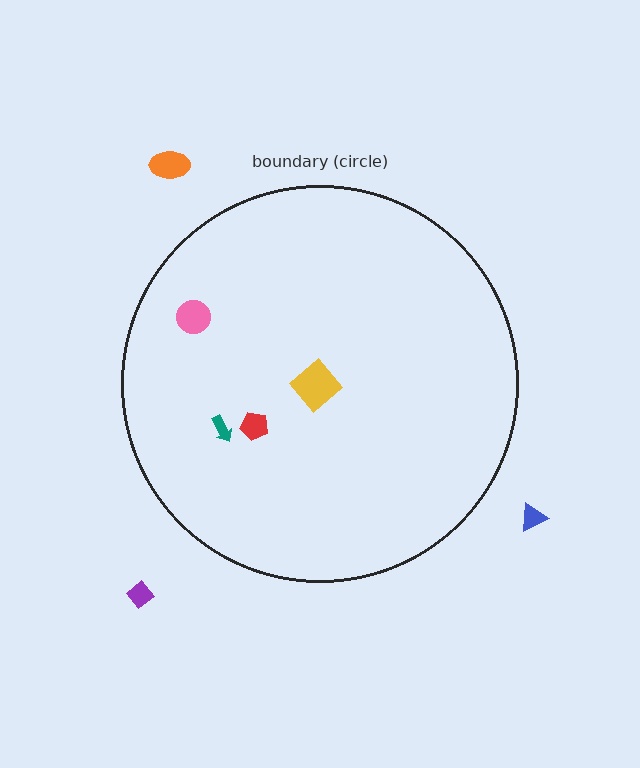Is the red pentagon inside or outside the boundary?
Inside.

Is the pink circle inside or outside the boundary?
Inside.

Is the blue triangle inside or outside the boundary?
Outside.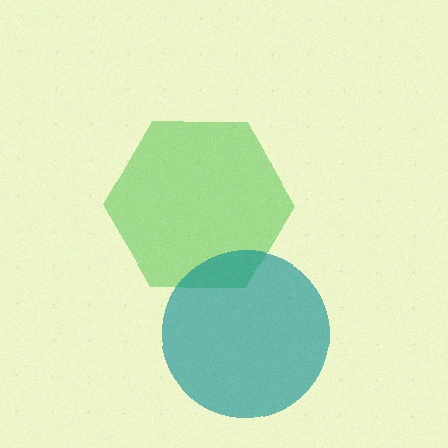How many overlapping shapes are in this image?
There are 2 overlapping shapes in the image.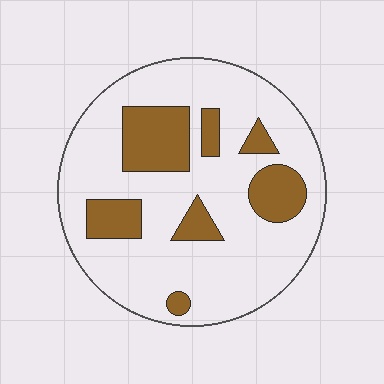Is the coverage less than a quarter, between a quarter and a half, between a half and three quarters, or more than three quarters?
Less than a quarter.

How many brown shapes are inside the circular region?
7.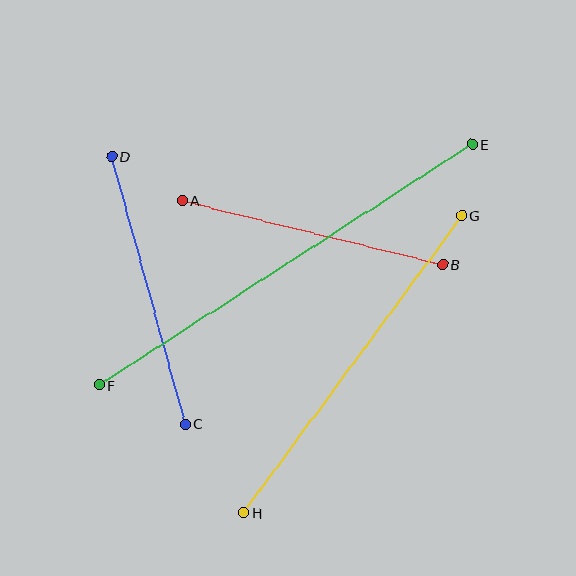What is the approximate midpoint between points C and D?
The midpoint is at approximately (149, 290) pixels.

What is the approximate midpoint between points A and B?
The midpoint is at approximately (312, 233) pixels.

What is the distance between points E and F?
The distance is approximately 444 pixels.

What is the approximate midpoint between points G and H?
The midpoint is at approximately (353, 364) pixels.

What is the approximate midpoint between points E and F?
The midpoint is at approximately (286, 265) pixels.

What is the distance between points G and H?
The distance is approximately 369 pixels.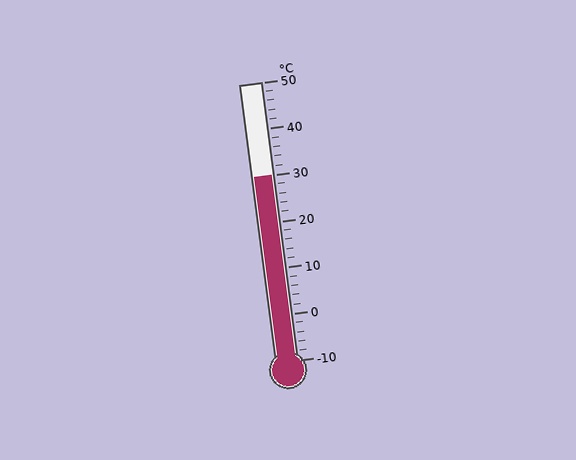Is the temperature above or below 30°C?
The temperature is at 30°C.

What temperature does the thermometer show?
The thermometer shows approximately 30°C.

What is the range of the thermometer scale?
The thermometer scale ranges from -10°C to 50°C.